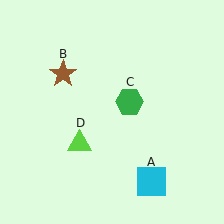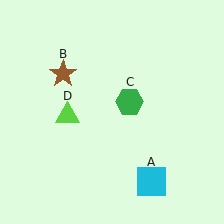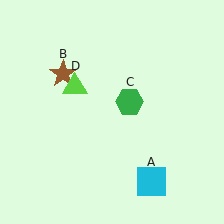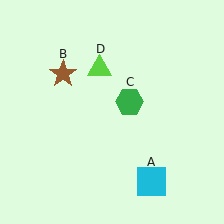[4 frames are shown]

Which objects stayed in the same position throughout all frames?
Cyan square (object A) and brown star (object B) and green hexagon (object C) remained stationary.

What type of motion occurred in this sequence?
The lime triangle (object D) rotated clockwise around the center of the scene.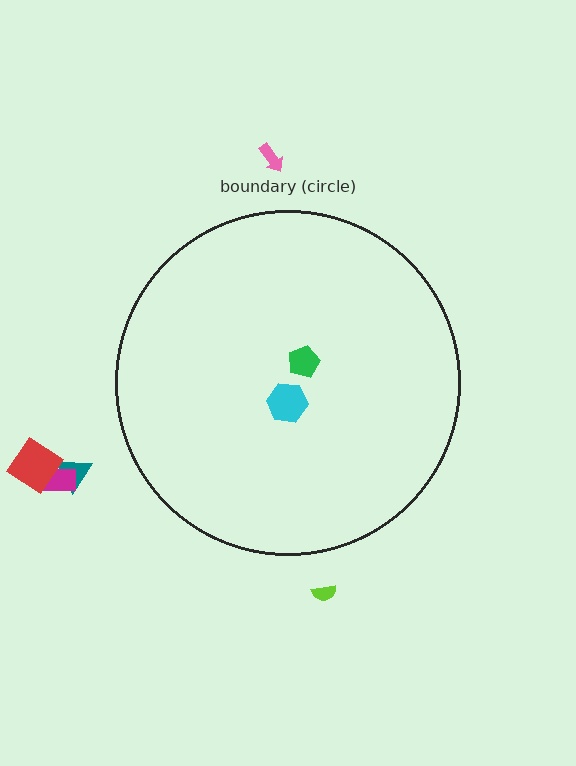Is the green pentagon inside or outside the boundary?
Inside.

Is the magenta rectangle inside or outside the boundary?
Outside.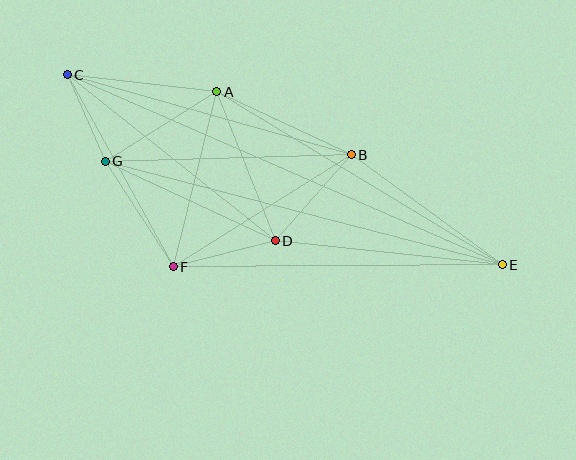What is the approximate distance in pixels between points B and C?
The distance between B and C is approximately 295 pixels.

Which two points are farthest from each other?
Points C and E are farthest from each other.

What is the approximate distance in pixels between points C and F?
The distance between C and F is approximately 219 pixels.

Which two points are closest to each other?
Points C and G are closest to each other.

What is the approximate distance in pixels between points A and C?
The distance between A and C is approximately 150 pixels.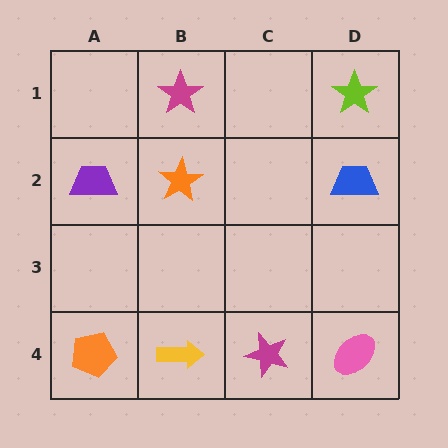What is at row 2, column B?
An orange star.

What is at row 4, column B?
A yellow arrow.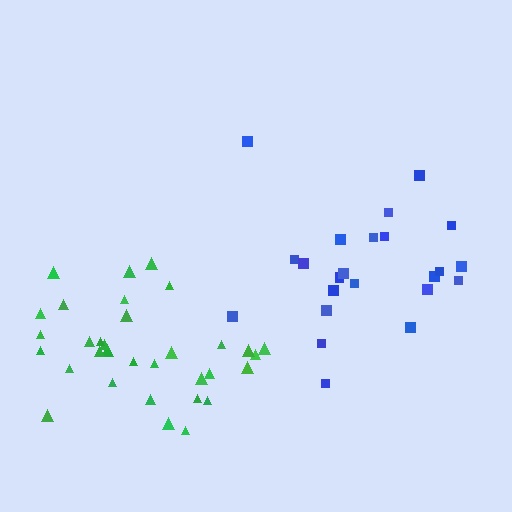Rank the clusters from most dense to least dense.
green, blue.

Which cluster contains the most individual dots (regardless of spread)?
Green (33).